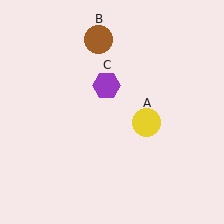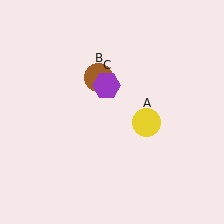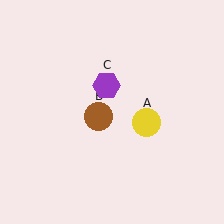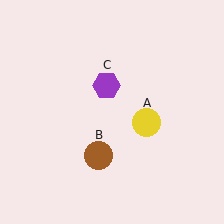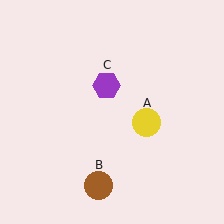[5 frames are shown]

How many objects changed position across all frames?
1 object changed position: brown circle (object B).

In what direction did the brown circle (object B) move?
The brown circle (object B) moved down.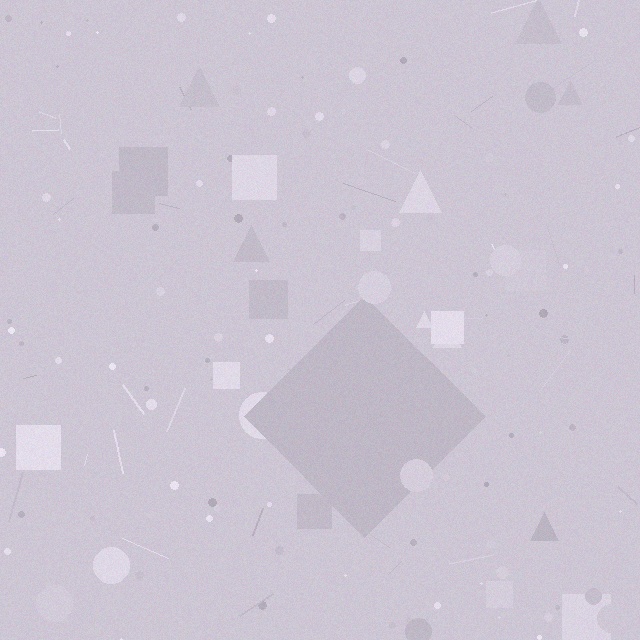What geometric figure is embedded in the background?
A diamond is embedded in the background.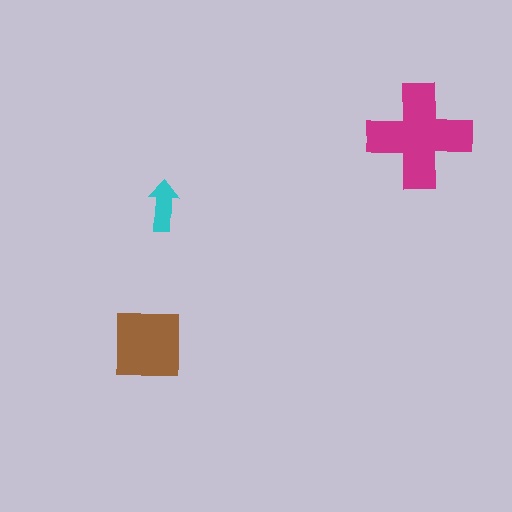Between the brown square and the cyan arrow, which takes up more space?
The brown square.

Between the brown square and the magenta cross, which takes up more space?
The magenta cross.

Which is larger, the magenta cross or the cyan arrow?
The magenta cross.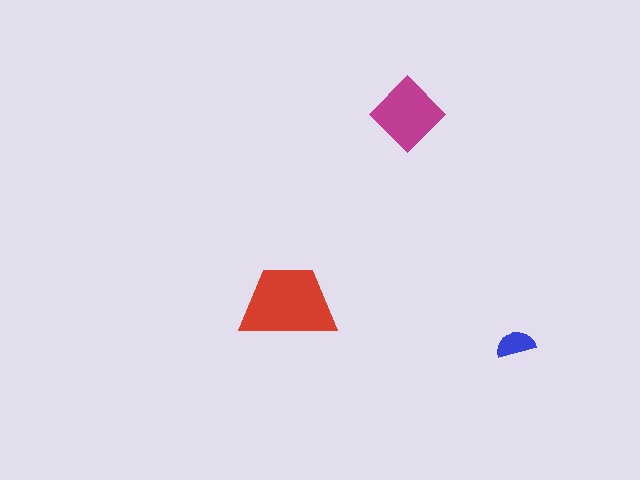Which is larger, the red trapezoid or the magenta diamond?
The red trapezoid.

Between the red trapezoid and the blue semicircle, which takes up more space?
The red trapezoid.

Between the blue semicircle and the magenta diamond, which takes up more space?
The magenta diamond.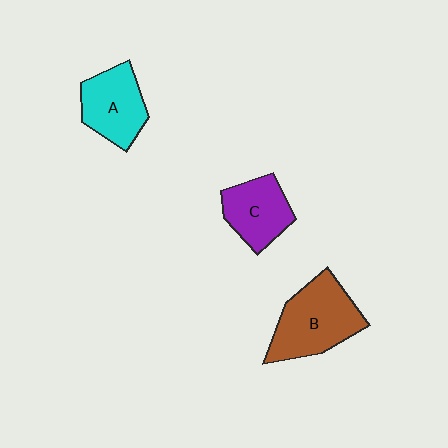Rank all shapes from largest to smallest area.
From largest to smallest: B (brown), A (cyan), C (purple).